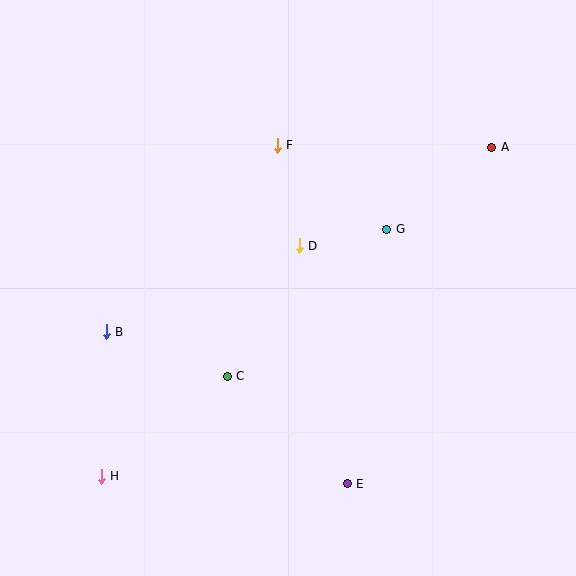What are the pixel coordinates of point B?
Point B is at (106, 332).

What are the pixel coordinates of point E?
Point E is at (347, 484).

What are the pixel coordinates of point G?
Point G is at (387, 229).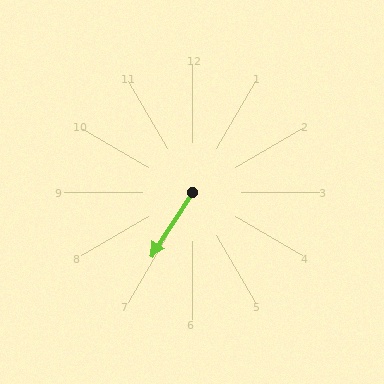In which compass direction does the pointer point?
Southwest.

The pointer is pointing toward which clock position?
Roughly 7 o'clock.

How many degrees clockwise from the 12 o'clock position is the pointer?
Approximately 213 degrees.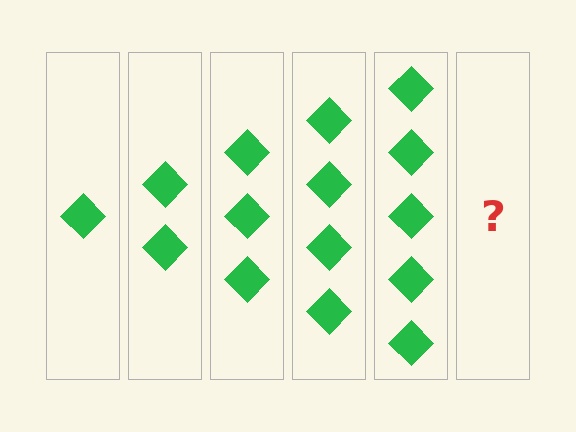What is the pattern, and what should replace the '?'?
The pattern is that each step adds one more diamond. The '?' should be 6 diamonds.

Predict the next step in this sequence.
The next step is 6 diamonds.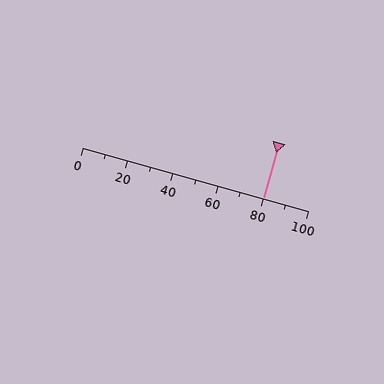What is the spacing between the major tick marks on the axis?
The major ticks are spaced 20 apart.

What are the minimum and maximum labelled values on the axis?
The axis runs from 0 to 100.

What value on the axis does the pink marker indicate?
The marker indicates approximately 80.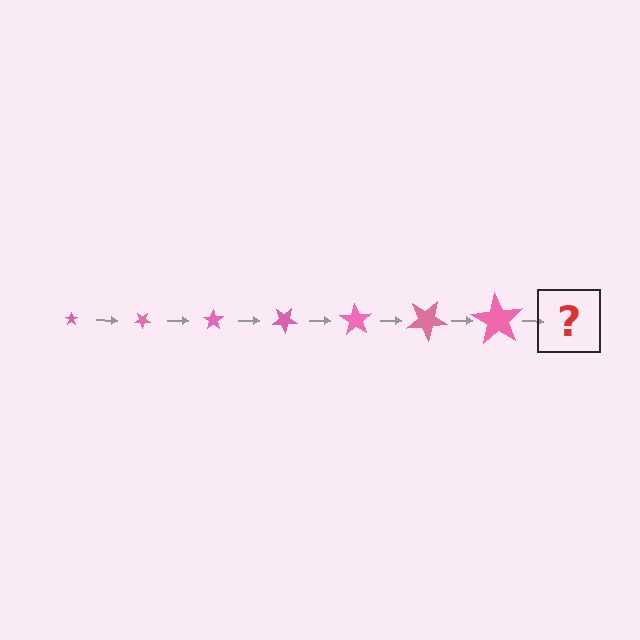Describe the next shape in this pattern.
It should be a star, larger than the previous one and rotated 245 degrees from the start.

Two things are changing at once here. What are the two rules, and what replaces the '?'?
The two rules are that the star grows larger each step and it rotates 35 degrees each step. The '?' should be a star, larger than the previous one and rotated 245 degrees from the start.